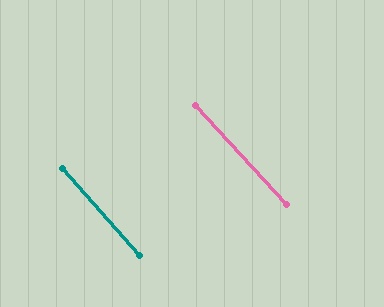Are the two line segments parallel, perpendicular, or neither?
Parallel — their directions differ by only 0.8°.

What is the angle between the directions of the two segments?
Approximately 1 degree.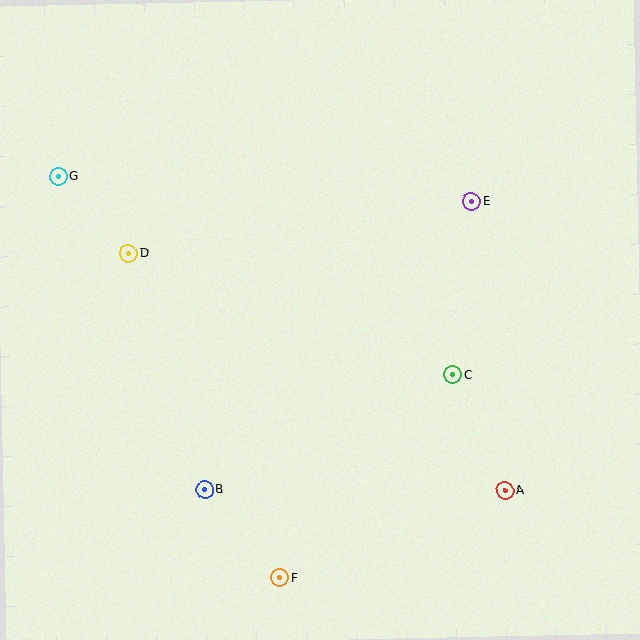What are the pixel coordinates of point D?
Point D is at (128, 253).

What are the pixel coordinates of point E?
Point E is at (471, 201).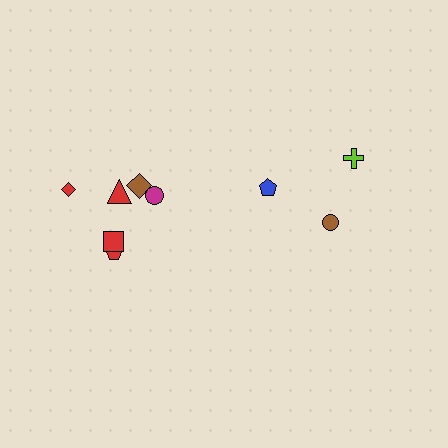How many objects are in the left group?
There are 6 objects.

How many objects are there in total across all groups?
There are 9 objects.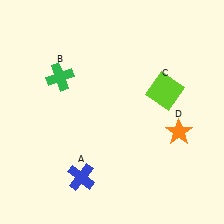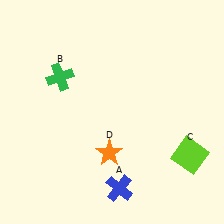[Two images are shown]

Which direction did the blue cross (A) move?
The blue cross (A) moved right.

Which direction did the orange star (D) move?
The orange star (D) moved left.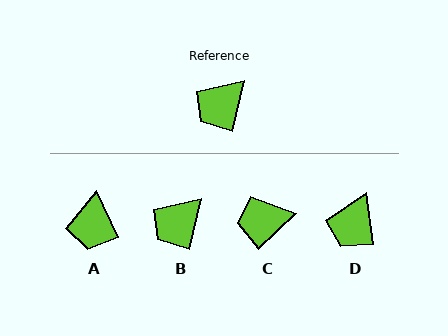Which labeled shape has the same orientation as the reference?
B.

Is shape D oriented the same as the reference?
No, it is off by about 22 degrees.